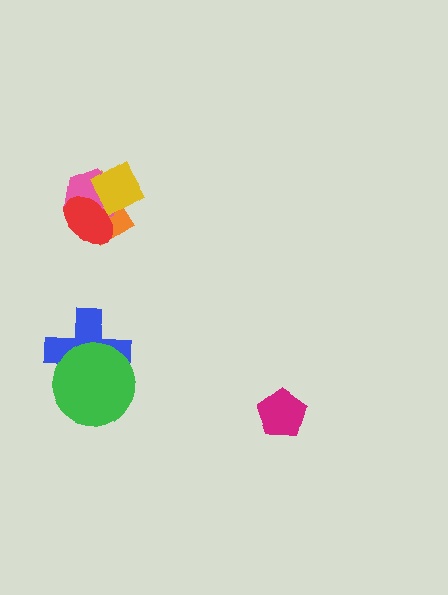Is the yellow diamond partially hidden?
Yes, it is partially covered by another shape.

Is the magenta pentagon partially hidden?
No, no other shape covers it.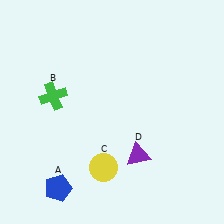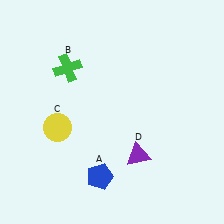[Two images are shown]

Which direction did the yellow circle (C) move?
The yellow circle (C) moved left.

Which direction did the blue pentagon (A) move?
The blue pentagon (A) moved right.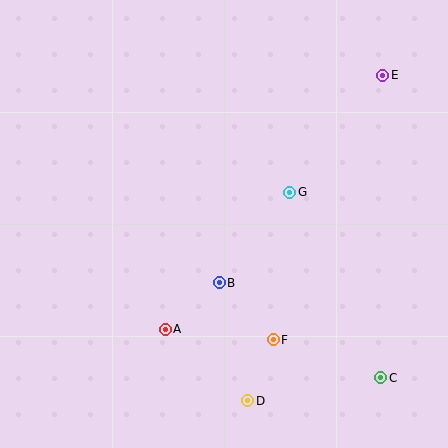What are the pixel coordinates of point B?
Point B is at (219, 283).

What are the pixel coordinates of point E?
Point E is at (383, 75).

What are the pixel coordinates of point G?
Point G is at (290, 192).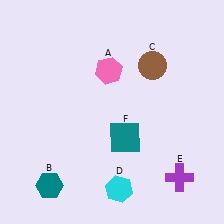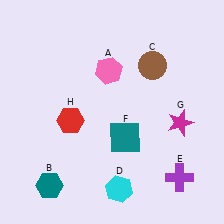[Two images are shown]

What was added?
A magenta star (G), a red hexagon (H) were added in Image 2.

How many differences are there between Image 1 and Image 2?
There are 2 differences between the two images.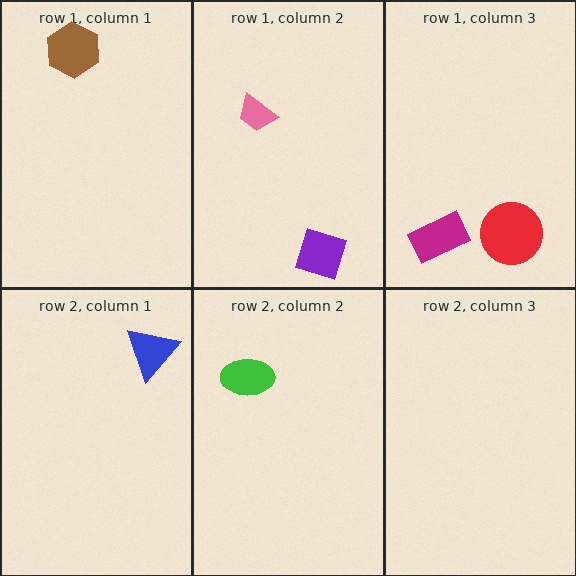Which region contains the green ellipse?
The row 2, column 2 region.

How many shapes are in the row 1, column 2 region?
2.